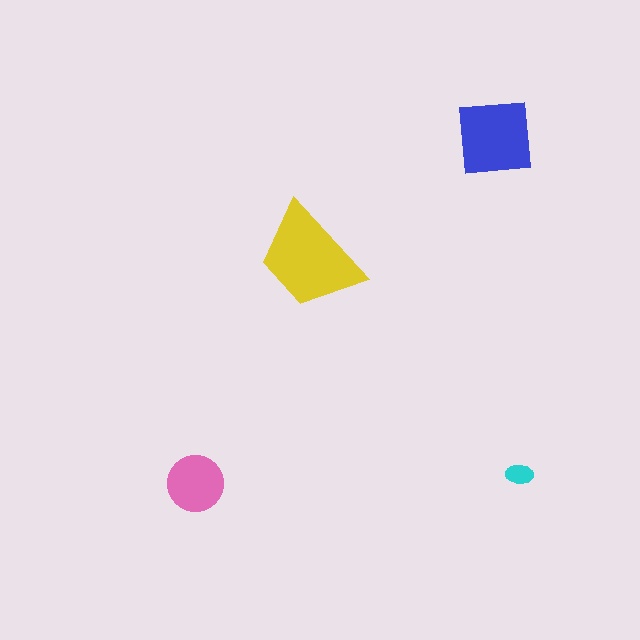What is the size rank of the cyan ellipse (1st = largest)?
4th.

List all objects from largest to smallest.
The yellow trapezoid, the blue square, the pink circle, the cyan ellipse.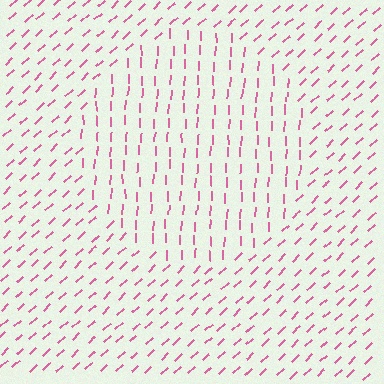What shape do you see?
I see a circle.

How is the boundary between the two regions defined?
The boundary is defined purely by a change in line orientation (approximately 45 degrees difference). All lines are the same color and thickness.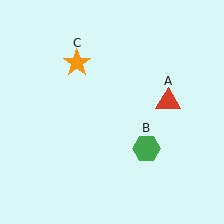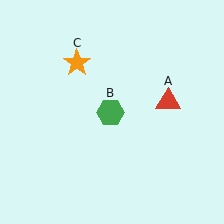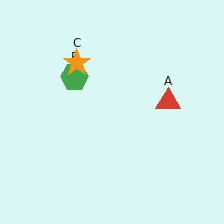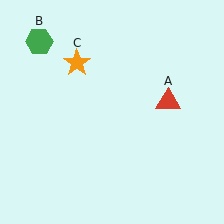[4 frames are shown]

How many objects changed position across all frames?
1 object changed position: green hexagon (object B).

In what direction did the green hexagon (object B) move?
The green hexagon (object B) moved up and to the left.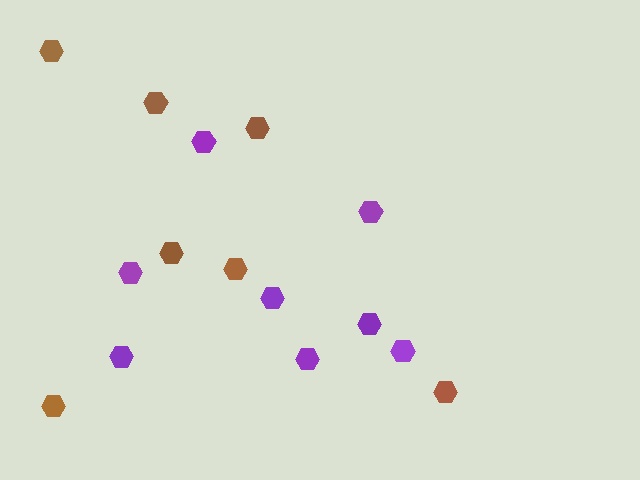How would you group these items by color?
There are 2 groups: one group of brown hexagons (7) and one group of purple hexagons (8).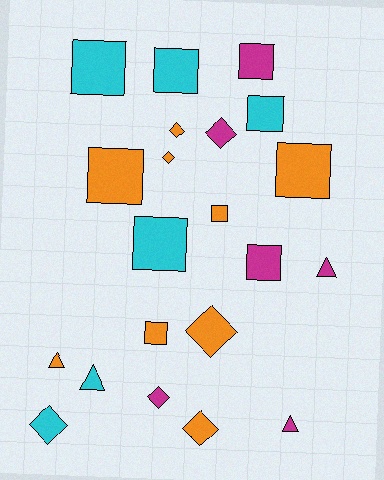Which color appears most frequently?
Orange, with 9 objects.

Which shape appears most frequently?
Square, with 10 objects.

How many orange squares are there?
There are 4 orange squares.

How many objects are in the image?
There are 21 objects.